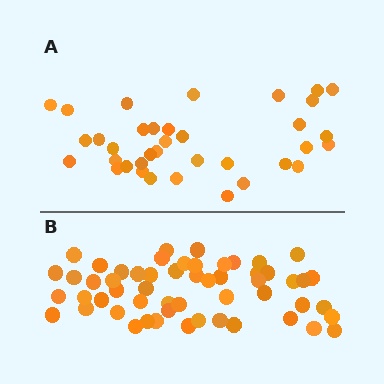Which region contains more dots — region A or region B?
Region B (the bottom region) has more dots.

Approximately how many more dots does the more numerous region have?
Region B has approximately 20 more dots than region A.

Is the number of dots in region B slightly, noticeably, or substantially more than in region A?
Region B has substantially more. The ratio is roughly 1.5 to 1.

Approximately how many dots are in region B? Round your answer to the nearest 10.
About 60 dots. (The exact count is 55, which rounds to 60.)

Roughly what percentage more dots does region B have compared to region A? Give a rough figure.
About 55% more.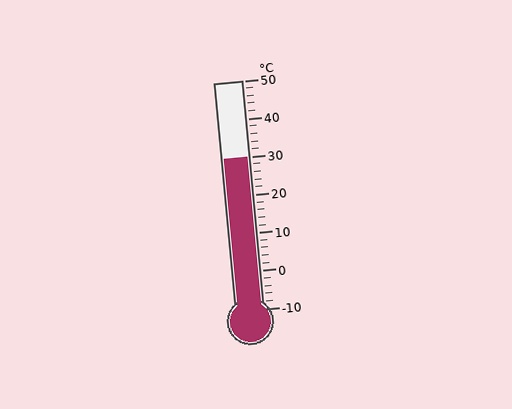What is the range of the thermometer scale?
The thermometer scale ranges from -10°C to 50°C.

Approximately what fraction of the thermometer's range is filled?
The thermometer is filled to approximately 65% of its range.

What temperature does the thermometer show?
The thermometer shows approximately 30°C.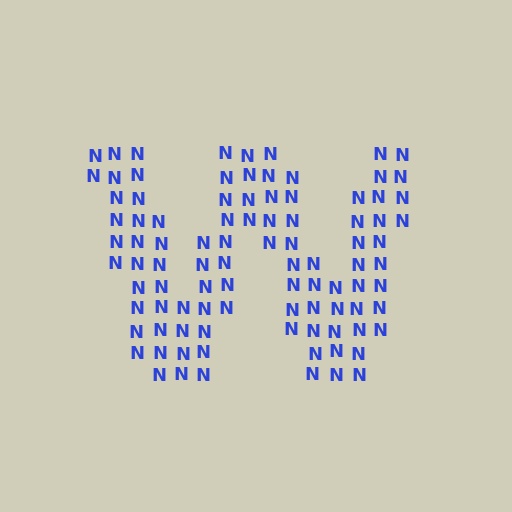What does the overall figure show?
The overall figure shows the letter W.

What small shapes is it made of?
It is made of small letter N's.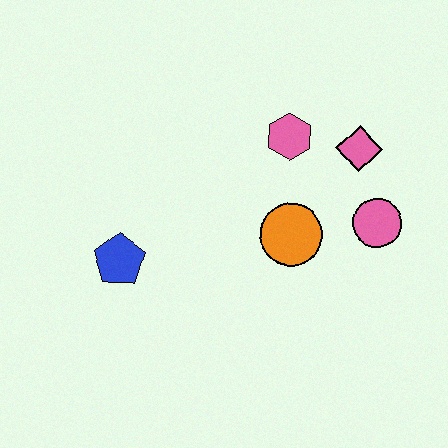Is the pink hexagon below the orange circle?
No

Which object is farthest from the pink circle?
The blue pentagon is farthest from the pink circle.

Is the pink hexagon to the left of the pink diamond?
Yes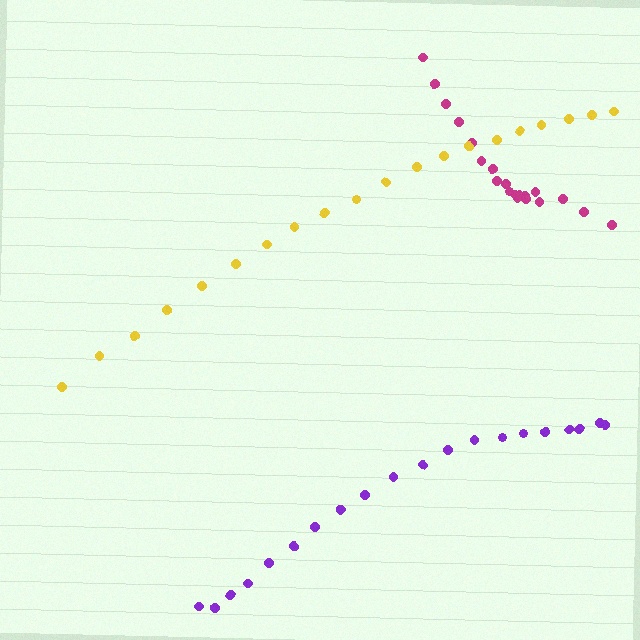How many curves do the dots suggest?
There are 3 distinct paths.